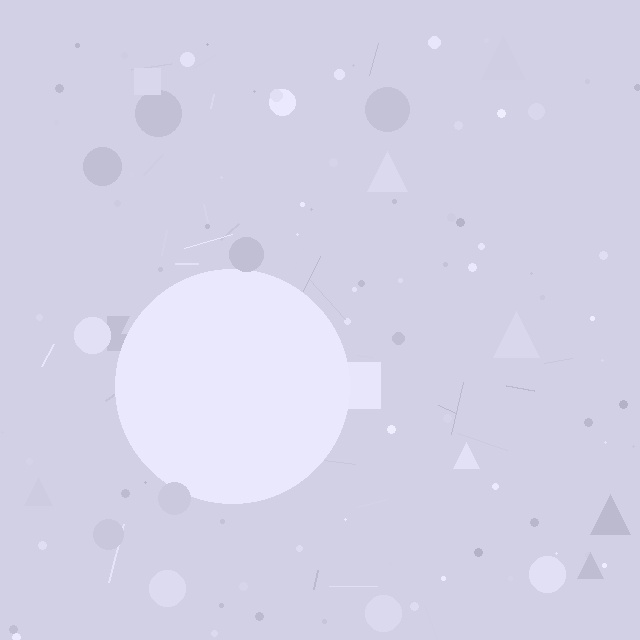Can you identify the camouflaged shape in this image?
The camouflaged shape is a circle.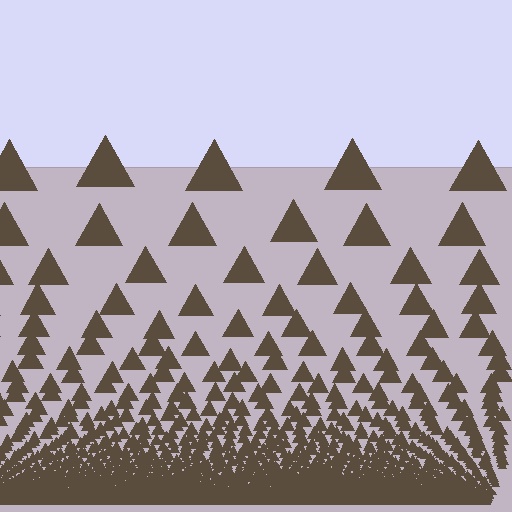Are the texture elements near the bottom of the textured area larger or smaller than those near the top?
Smaller. The gradient is inverted — elements near the bottom are smaller and denser.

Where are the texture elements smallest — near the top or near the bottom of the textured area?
Near the bottom.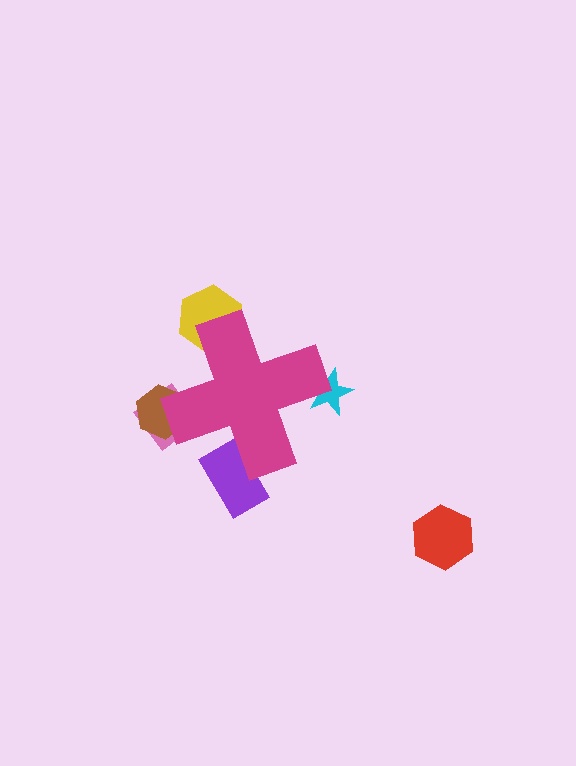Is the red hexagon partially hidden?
No, the red hexagon is fully visible.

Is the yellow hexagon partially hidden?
Yes, the yellow hexagon is partially hidden behind the magenta cross.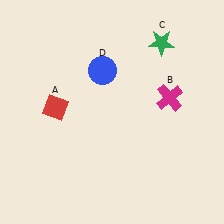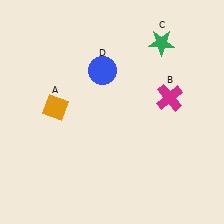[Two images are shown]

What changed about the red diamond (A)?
In Image 1, A is red. In Image 2, it changed to orange.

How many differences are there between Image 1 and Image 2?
There is 1 difference between the two images.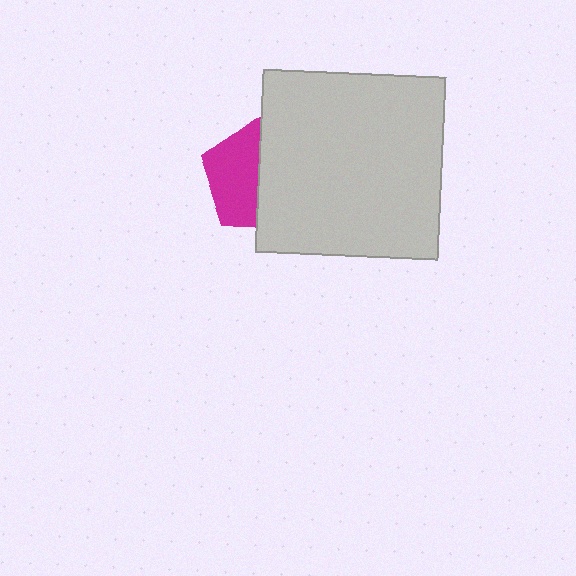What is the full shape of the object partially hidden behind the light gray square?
The partially hidden object is a magenta pentagon.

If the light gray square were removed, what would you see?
You would see the complete magenta pentagon.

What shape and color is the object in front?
The object in front is a light gray square.